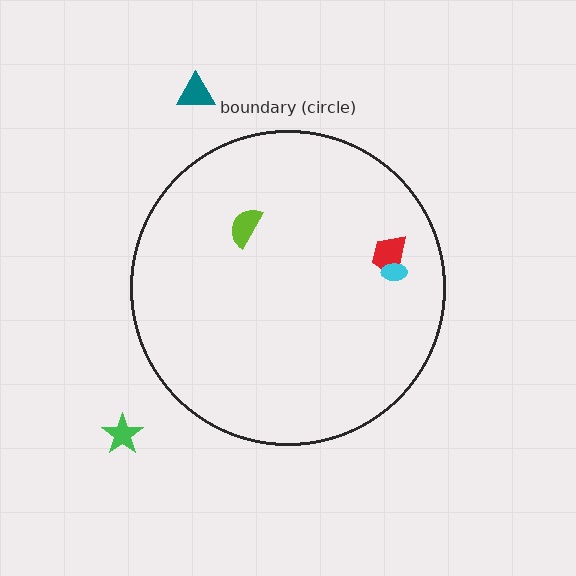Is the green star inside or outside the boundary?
Outside.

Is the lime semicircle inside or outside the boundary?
Inside.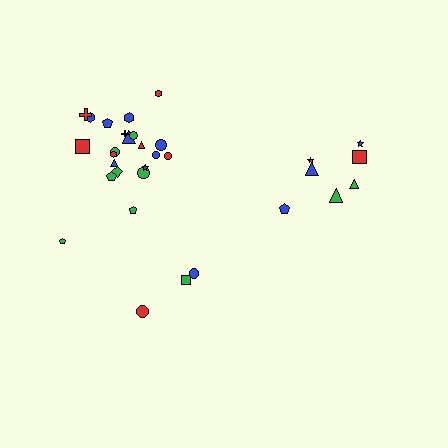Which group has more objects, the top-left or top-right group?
The top-left group.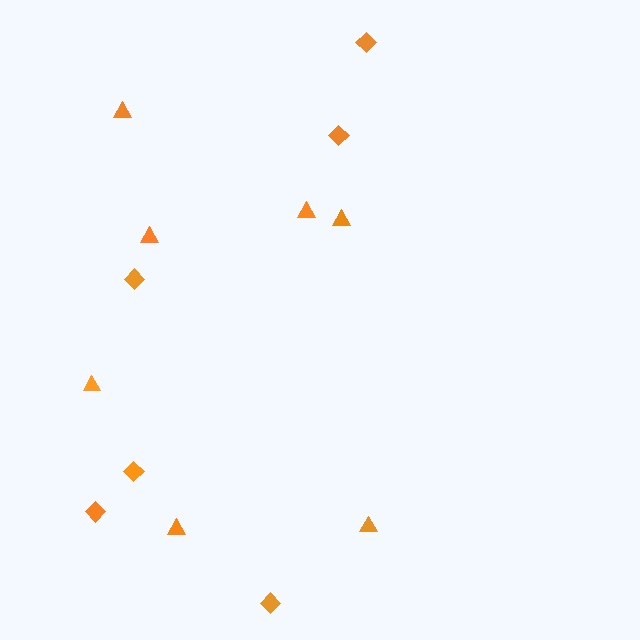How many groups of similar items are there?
There are 2 groups: one group of diamonds (6) and one group of triangles (7).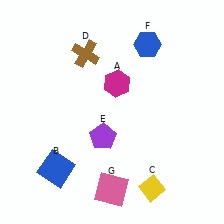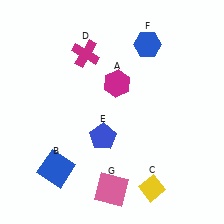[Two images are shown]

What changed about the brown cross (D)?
In Image 1, D is brown. In Image 2, it changed to magenta.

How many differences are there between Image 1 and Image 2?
There are 2 differences between the two images.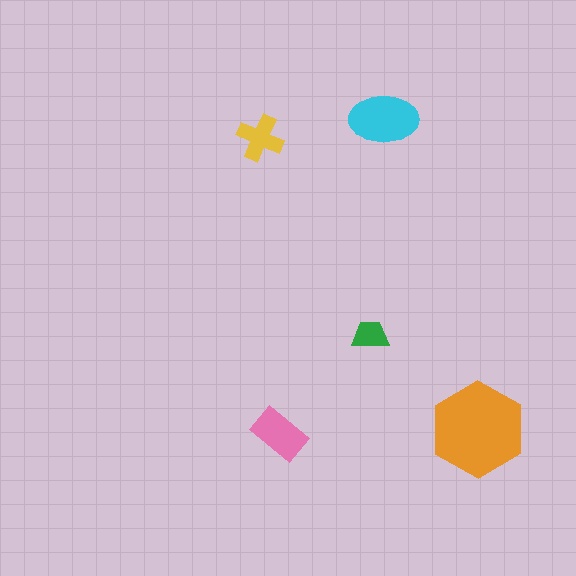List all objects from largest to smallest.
The orange hexagon, the cyan ellipse, the pink rectangle, the yellow cross, the green trapezoid.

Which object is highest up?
The cyan ellipse is topmost.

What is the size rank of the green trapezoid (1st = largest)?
5th.